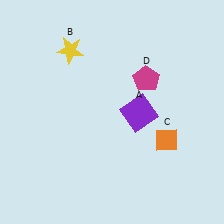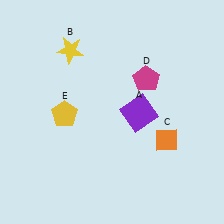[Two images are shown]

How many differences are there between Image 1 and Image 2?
There is 1 difference between the two images.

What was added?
A yellow pentagon (E) was added in Image 2.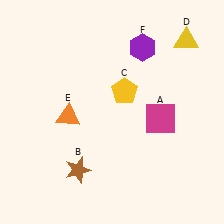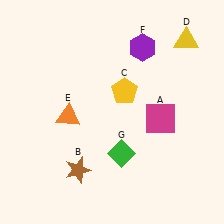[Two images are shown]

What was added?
A green diamond (G) was added in Image 2.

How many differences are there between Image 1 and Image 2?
There is 1 difference between the two images.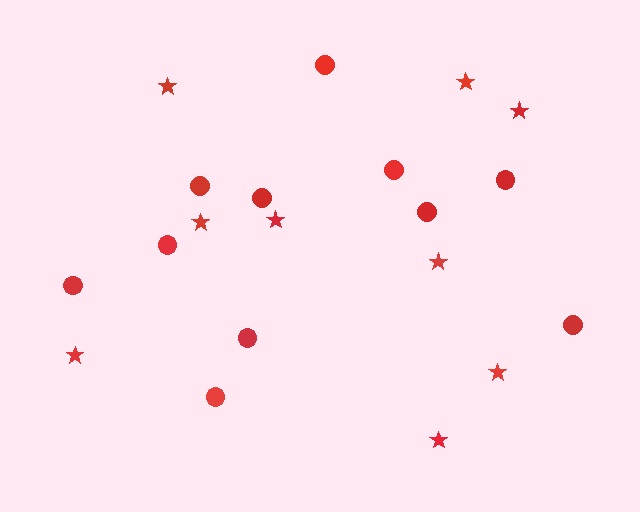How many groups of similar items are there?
There are 2 groups: one group of stars (9) and one group of circles (11).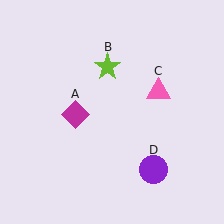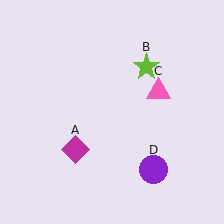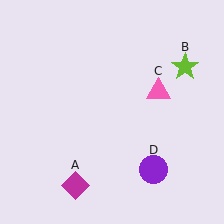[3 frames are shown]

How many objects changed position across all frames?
2 objects changed position: magenta diamond (object A), lime star (object B).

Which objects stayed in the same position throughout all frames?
Pink triangle (object C) and purple circle (object D) remained stationary.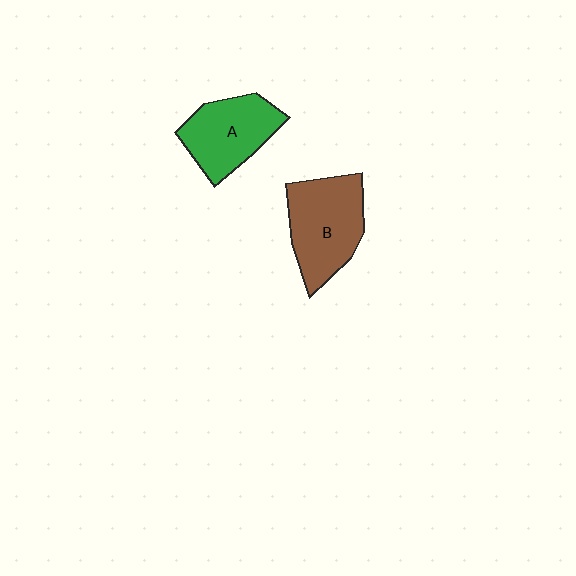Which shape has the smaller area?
Shape A (green).